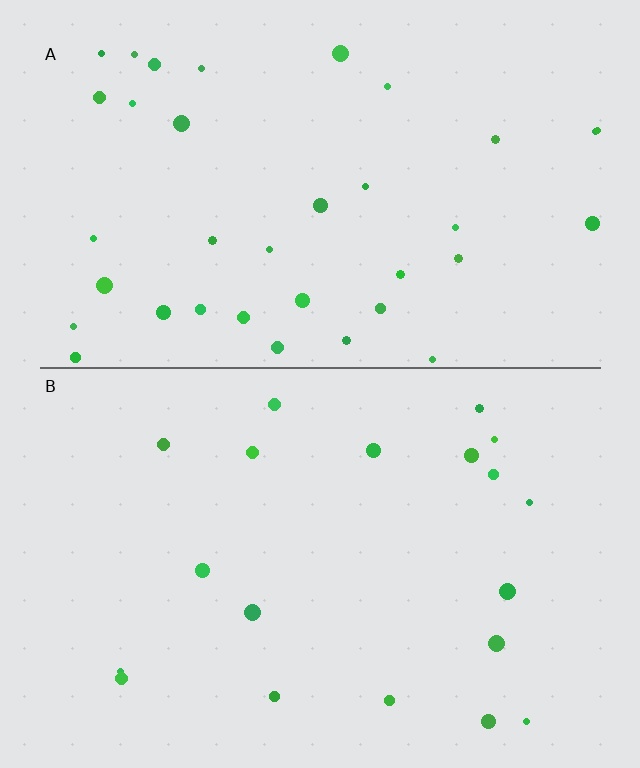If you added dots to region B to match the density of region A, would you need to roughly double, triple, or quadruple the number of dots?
Approximately double.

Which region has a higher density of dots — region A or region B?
A (the top).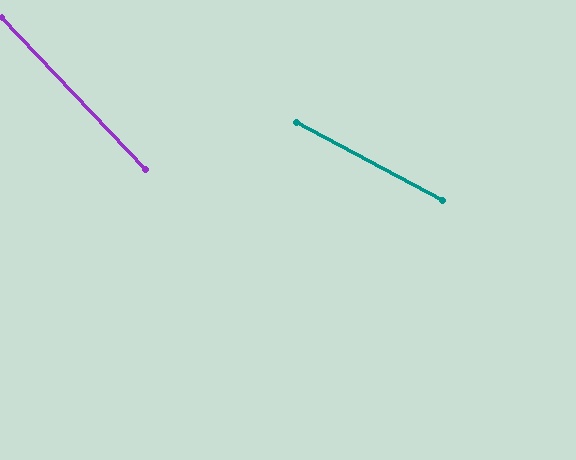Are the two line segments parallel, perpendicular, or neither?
Neither parallel nor perpendicular — they differ by about 18°.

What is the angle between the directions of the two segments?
Approximately 18 degrees.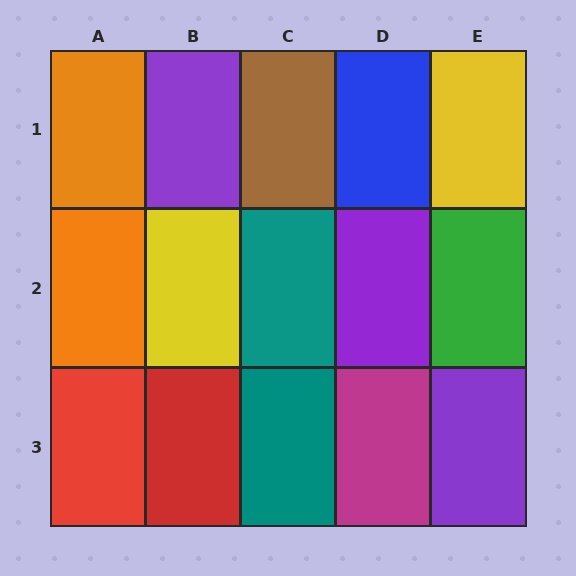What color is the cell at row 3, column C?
Teal.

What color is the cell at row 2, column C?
Teal.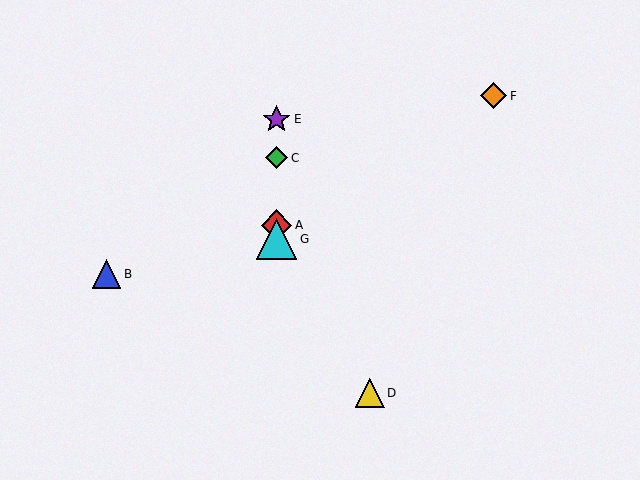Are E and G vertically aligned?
Yes, both are at x≈277.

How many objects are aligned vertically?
4 objects (A, C, E, G) are aligned vertically.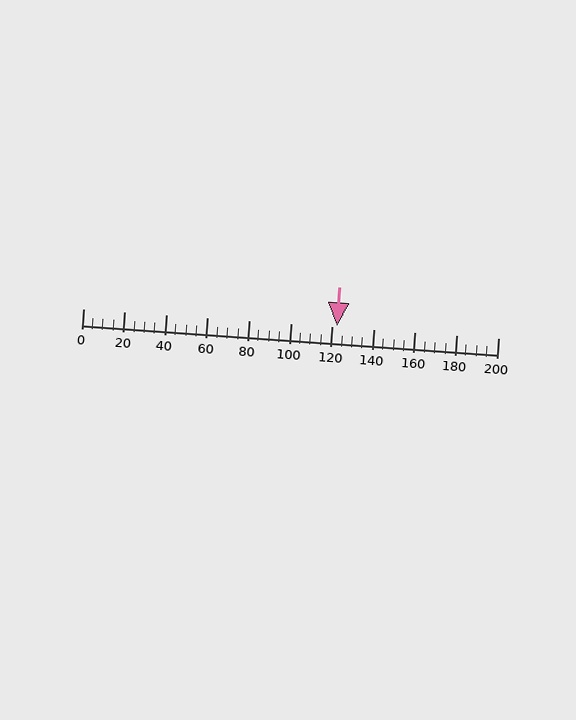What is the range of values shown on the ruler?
The ruler shows values from 0 to 200.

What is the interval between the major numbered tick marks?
The major tick marks are spaced 20 units apart.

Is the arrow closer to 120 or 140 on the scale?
The arrow is closer to 120.